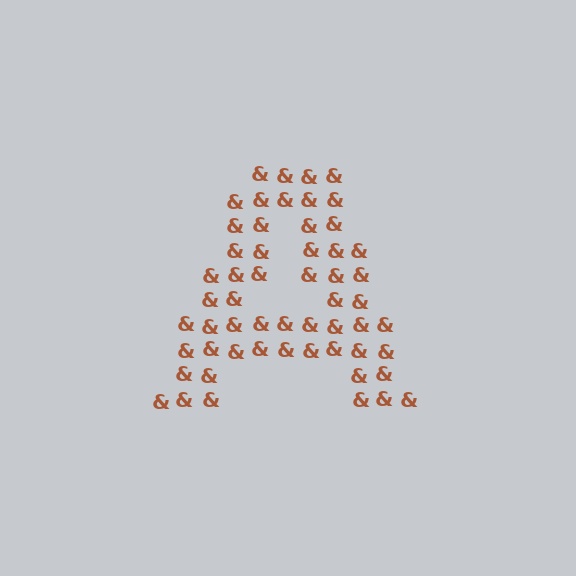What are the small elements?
The small elements are ampersands.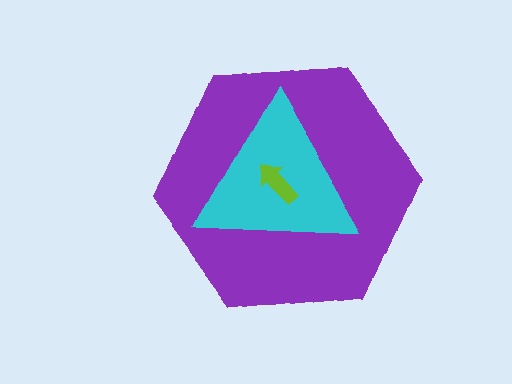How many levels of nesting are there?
3.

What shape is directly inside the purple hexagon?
The cyan triangle.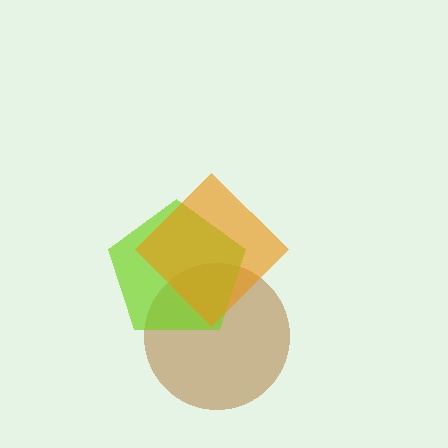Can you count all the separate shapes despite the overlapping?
Yes, there are 3 separate shapes.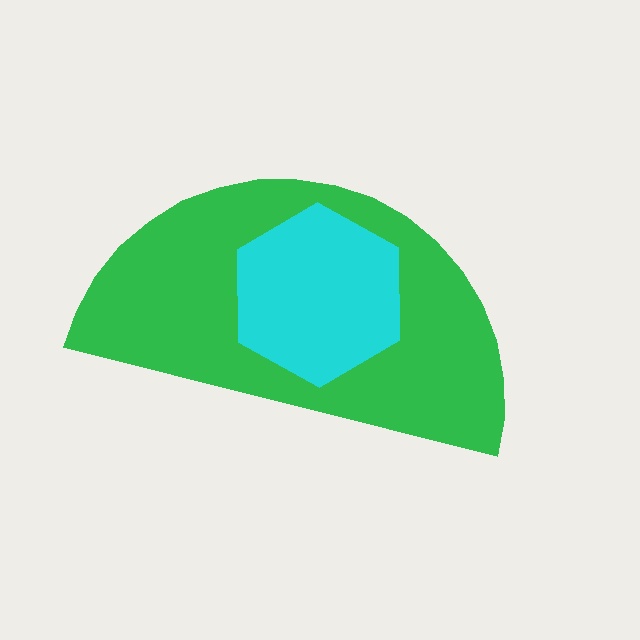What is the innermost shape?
The cyan hexagon.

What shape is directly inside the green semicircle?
The cyan hexagon.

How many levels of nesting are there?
2.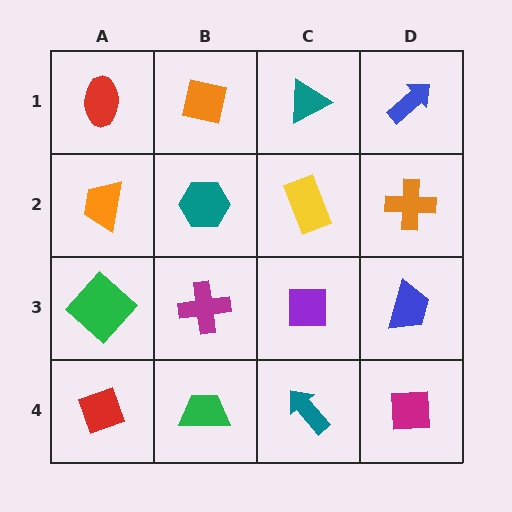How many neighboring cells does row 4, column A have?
2.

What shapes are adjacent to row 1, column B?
A teal hexagon (row 2, column B), a red ellipse (row 1, column A), a teal triangle (row 1, column C).